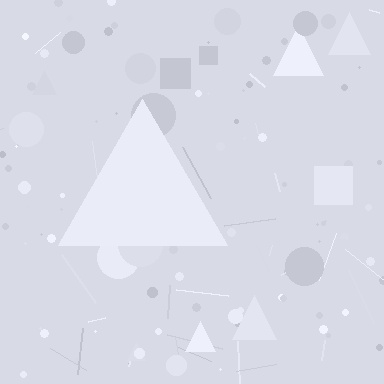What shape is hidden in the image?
A triangle is hidden in the image.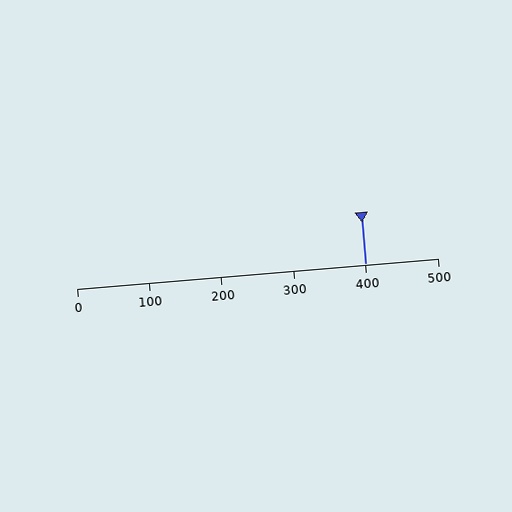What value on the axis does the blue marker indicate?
The marker indicates approximately 400.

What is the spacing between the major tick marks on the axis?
The major ticks are spaced 100 apart.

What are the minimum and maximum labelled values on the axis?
The axis runs from 0 to 500.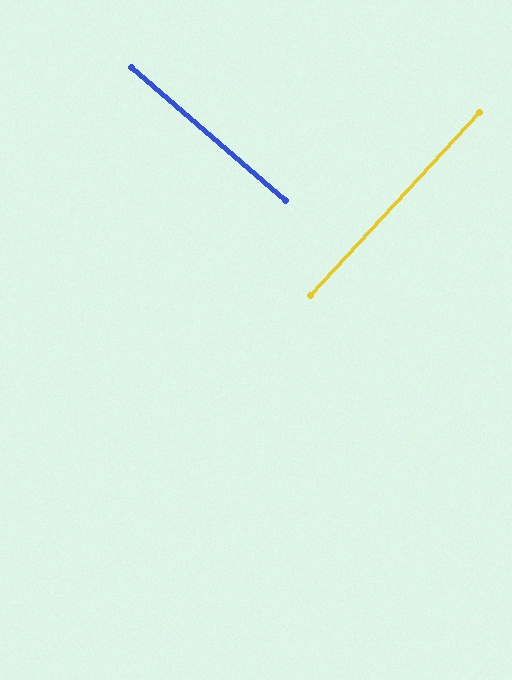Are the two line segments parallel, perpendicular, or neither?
Perpendicular — they meet at approximately 88°.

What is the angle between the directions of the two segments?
Approximately 88 degrees.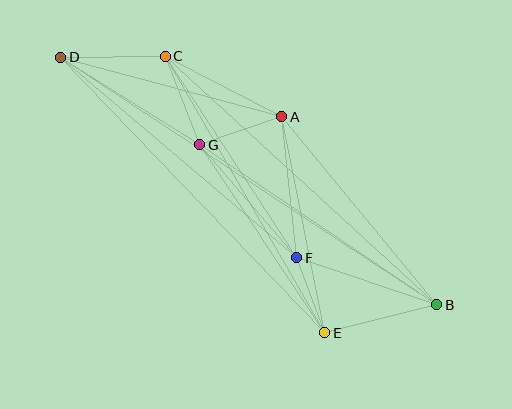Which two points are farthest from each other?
Points B and D are farthest from each other.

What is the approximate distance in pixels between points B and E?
The distance between B and E is approximately 115 pixels.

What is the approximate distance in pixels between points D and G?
The distance between D and G is approximately 164 pixels.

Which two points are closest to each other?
Points E and F are closest to each other.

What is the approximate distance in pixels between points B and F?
The distance between B and F is approximately 147 pixels.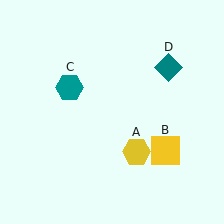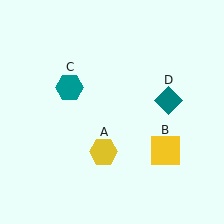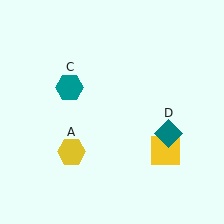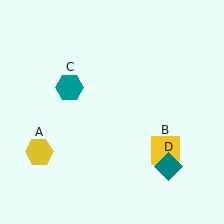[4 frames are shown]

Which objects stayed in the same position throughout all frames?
Yellow square (object B) and teal hexagon (object C) remained stationary.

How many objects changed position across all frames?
2 objects changed position: yellow hexagon (object A), teal diamond (object D).